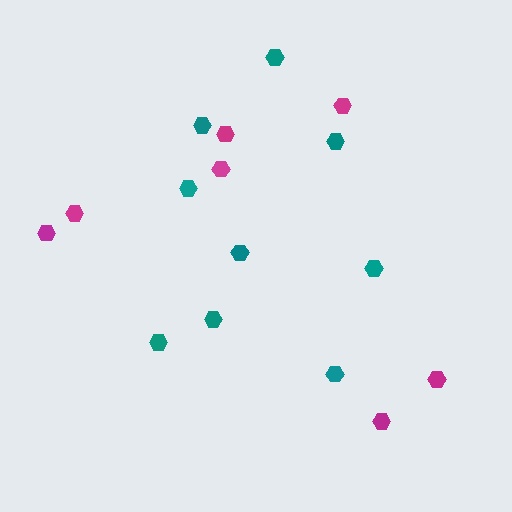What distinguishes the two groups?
There are 2 groups: one group of magenta hexagons (7) and one group of teal hexagons (9).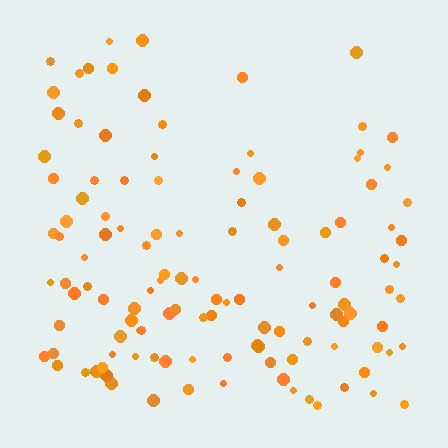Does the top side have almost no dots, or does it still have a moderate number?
Still a moderate number, just noticeably fewer than the bottom.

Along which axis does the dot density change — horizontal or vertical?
Vertical.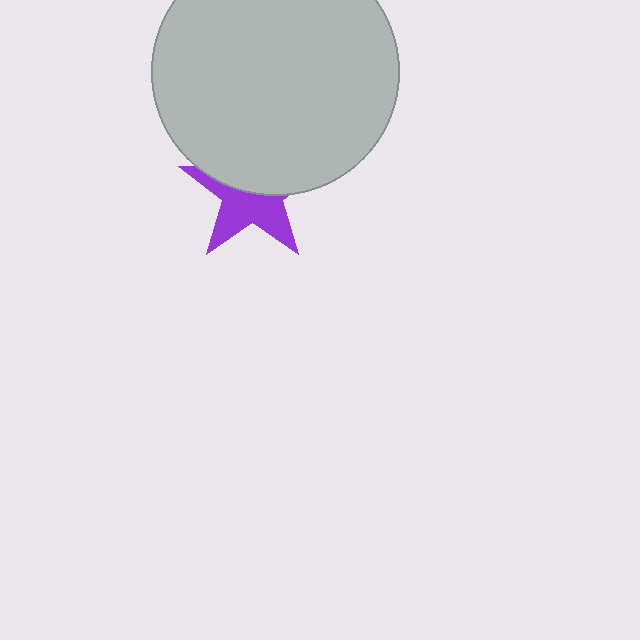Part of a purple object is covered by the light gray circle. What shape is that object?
It is a star.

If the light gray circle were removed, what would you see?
You would see the complete purple star.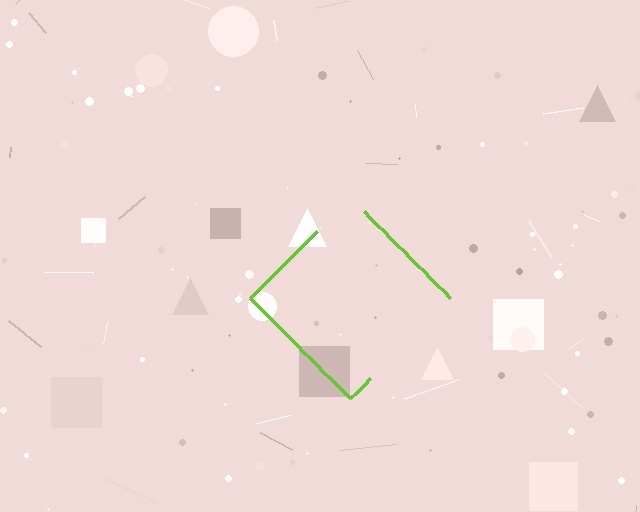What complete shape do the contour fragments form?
The contour fragments form a diamond.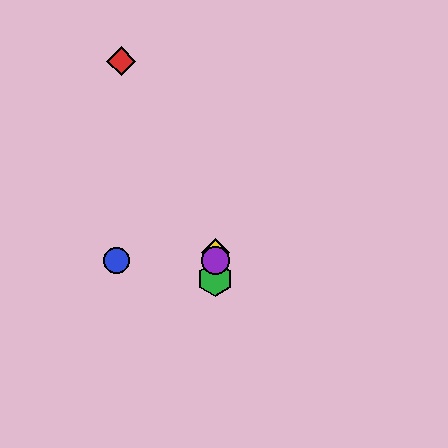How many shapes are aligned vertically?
3 shapes (the green hexagon, the yellow diamond, the purple circle) are aligned vertically.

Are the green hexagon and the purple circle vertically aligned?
Yes, both are at x≈215.